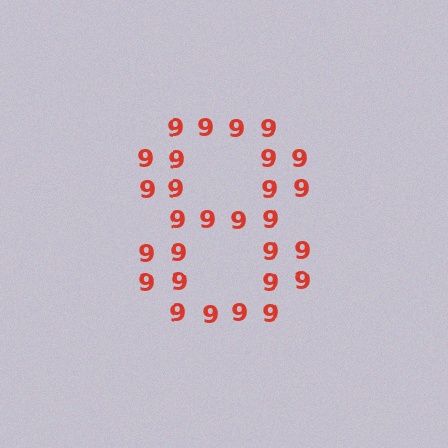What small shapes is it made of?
It is made of small digit 9's.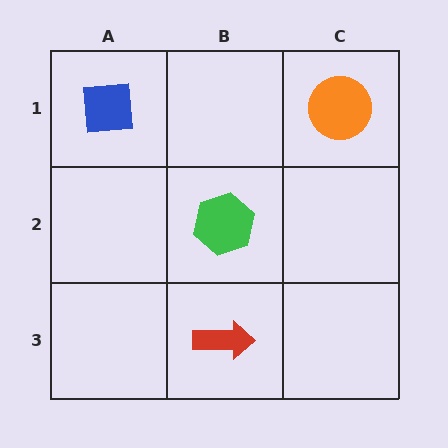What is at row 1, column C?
An orange circle.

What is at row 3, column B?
A red arrow.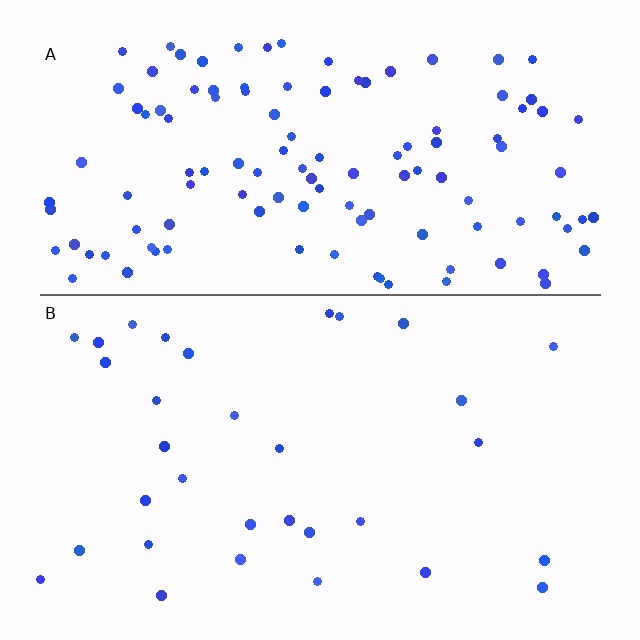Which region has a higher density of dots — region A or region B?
A (the top).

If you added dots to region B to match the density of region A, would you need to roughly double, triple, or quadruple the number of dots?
Approximately quadruple.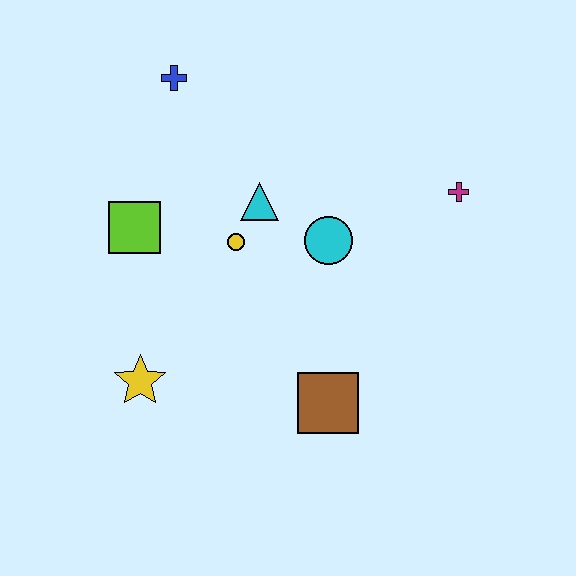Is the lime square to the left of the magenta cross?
Yes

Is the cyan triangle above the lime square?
Yes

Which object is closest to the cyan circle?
The cyan triangle is closest to the cyan circle.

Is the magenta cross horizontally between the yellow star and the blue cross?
No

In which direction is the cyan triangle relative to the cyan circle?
The cyan triangle is to the left of the cyan circle.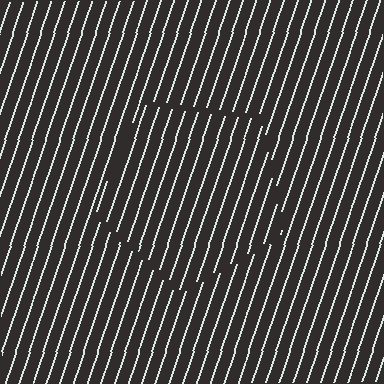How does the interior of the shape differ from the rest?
The interior of the shape contains the same grating, shifted by half a period — the contour is defined by the phase discontinuity where line-ends from the inner and outer gratings abut.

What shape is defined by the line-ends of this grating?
An illusory pentagon. The interior of the shape contains the same grating, shifted by half a period — the contour is defined by the phase discontinuity where line-ends from the inner and outer gratings abut.